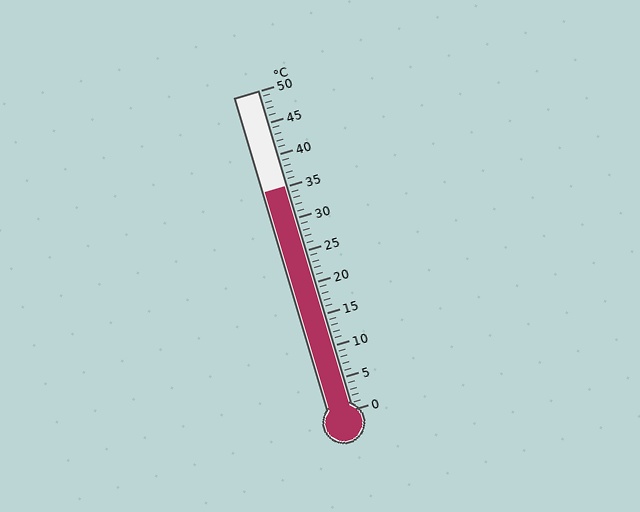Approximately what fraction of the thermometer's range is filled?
The thermometer is filled to approximately 70% of its range.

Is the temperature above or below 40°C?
The temperature is below 40°C.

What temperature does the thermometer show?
The thermometer shows approximately 35°C.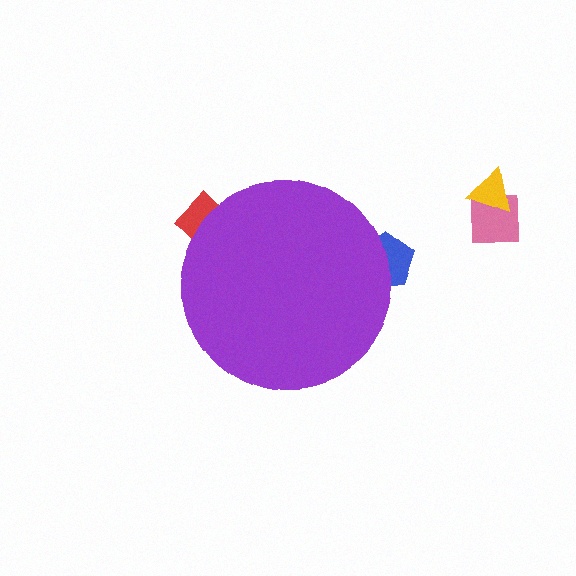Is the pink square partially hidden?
No, the pink square is fully visible.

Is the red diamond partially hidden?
Yes, the red diamond is partially hidden behind the purple circle.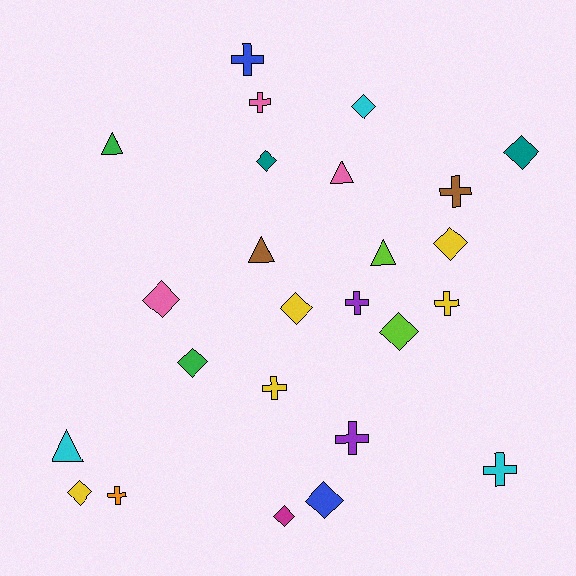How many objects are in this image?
There are 25 objects.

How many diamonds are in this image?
There are 11 diamonds.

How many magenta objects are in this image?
There is 1 magenta object.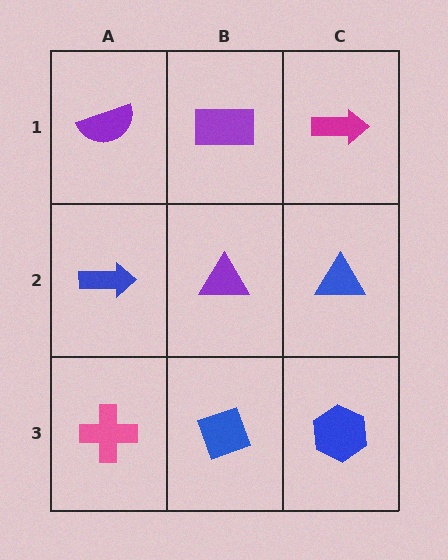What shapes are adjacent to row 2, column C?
A magenta arrow (row 1, column C), a blue hexagon (row 3, column C), a purple triangle (row 2, column B).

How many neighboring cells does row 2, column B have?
4.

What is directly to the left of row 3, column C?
A blue diamond.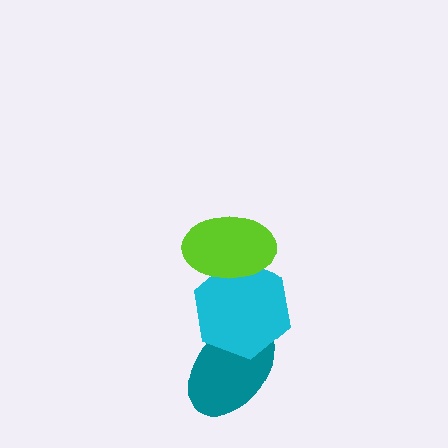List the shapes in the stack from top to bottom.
From top to bottom: the lime ellipse, the cyan hexagon, the teal ellipse.